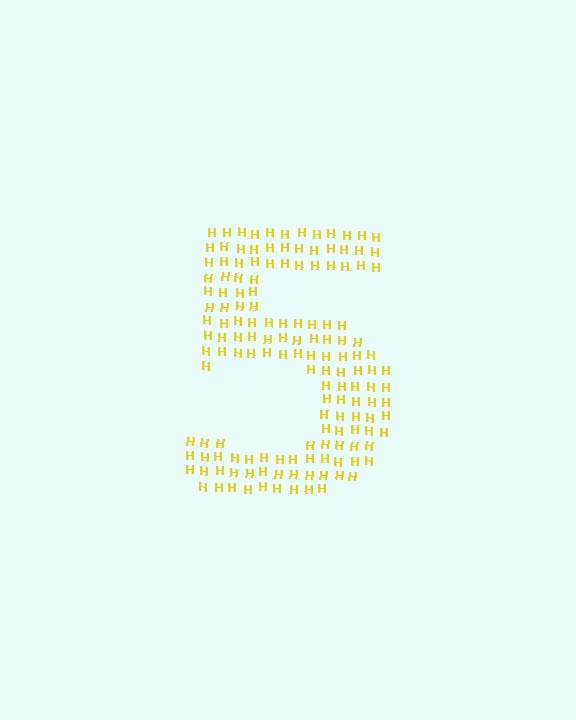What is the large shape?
The large shape is the digit 5.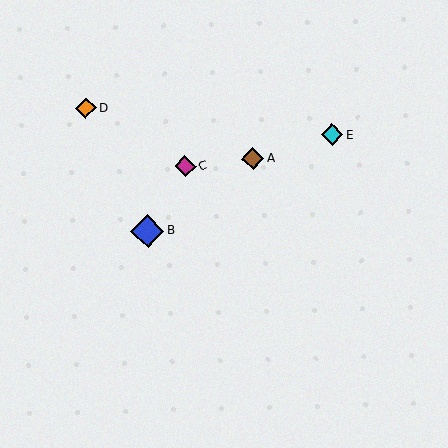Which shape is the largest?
The blue diamond (labeled B) is the largest.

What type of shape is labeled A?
Shape A is a brown diamond.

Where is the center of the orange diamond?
The center of the orange diamond is at (86, 108).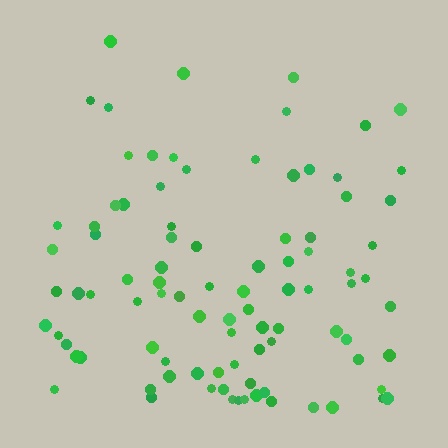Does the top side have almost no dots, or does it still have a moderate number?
Still a moderate number, just noticeably fewer than the bottom.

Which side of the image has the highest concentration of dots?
The bottom.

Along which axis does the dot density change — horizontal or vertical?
Vertical.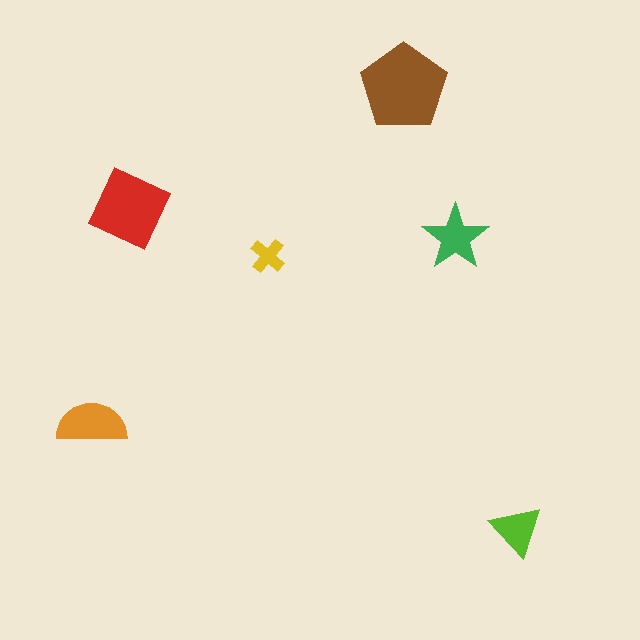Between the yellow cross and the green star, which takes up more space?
The green star.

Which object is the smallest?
The yellow cross.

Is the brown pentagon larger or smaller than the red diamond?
Larger.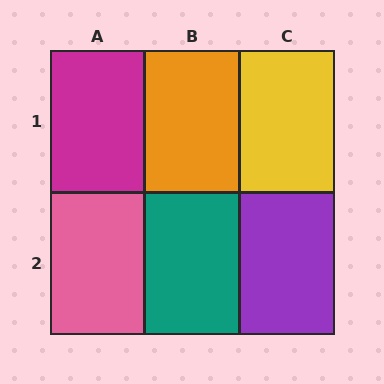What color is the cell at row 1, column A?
Magenta.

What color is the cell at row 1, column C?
Yellow.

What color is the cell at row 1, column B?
Orange.